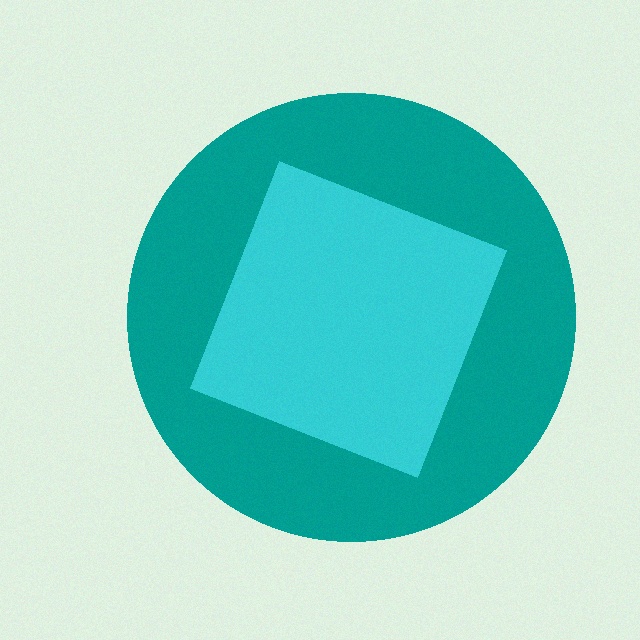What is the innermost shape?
The cyan square.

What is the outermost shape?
The teal circle.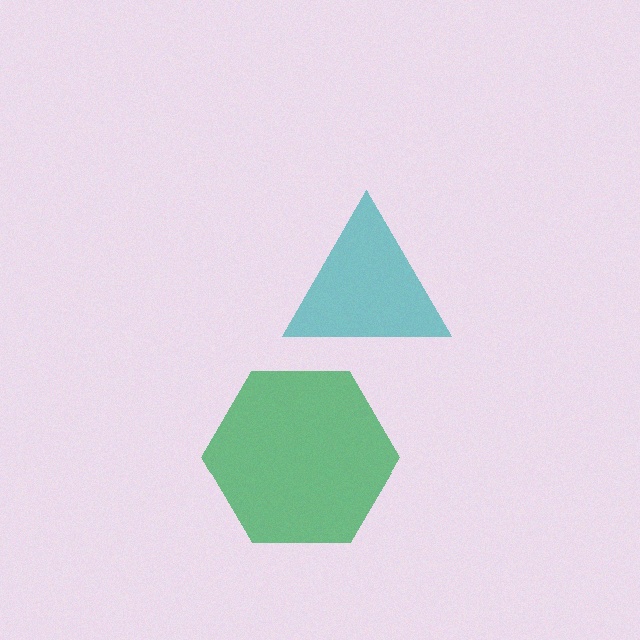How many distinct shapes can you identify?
There are 2 distinct shapes: a green hexagon, a teal triangle.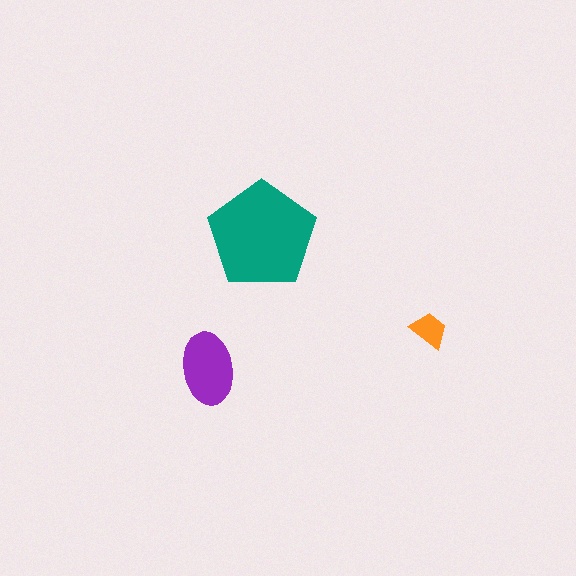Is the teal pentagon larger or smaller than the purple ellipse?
Larger.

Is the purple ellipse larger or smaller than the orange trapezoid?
Larger.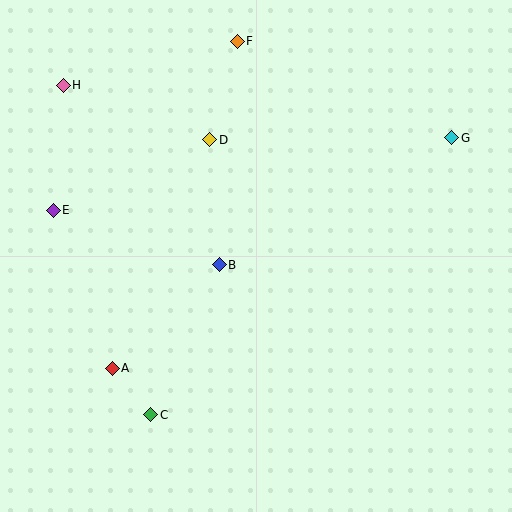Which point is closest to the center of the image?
Point B at (219, 265) is closest to the center.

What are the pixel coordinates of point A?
Point A is at (112, 368).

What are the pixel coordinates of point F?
Point F is at (237, 41).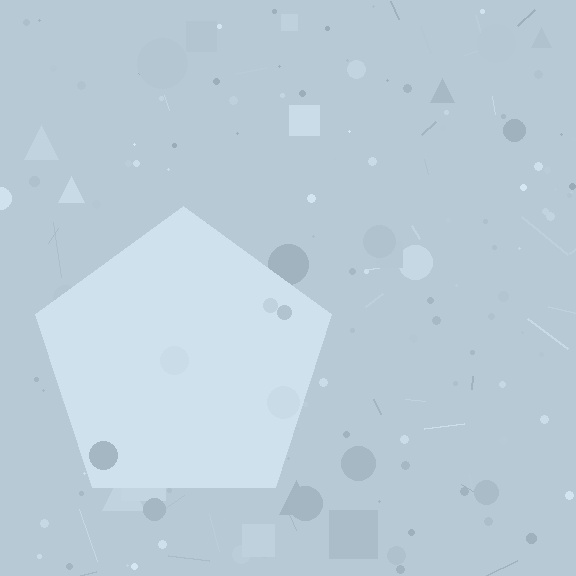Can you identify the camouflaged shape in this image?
The camouflaged shape is a pentagon.